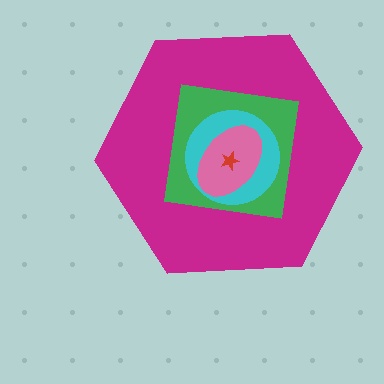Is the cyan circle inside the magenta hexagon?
Yes.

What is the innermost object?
The red star.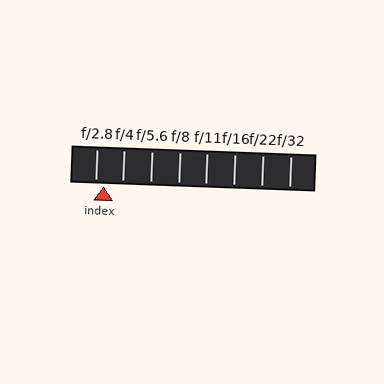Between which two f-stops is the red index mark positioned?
The index mark is between f/2.8 and f/4.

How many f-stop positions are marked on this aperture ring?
There are 8 f-stop positions marked.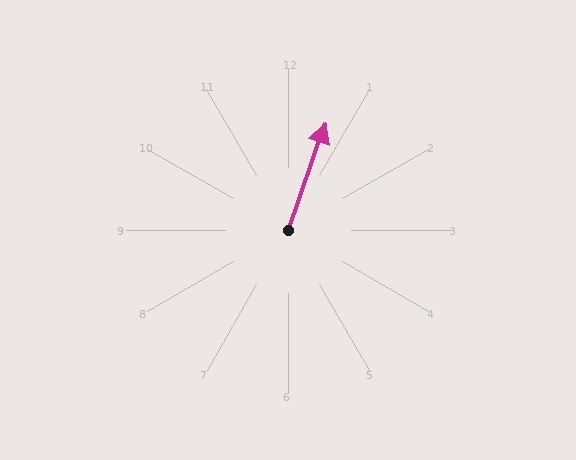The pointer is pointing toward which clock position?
Roughly 1 o'clock.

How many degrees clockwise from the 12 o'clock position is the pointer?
Approximately 19 degrees.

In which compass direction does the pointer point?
North.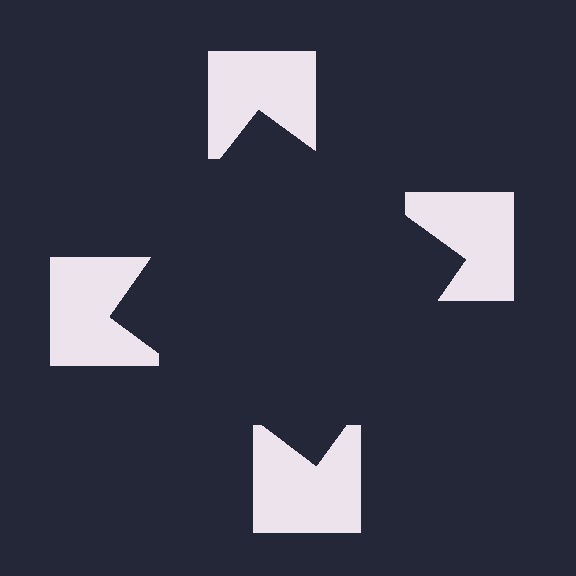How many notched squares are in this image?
There are 4 — one at each vertex of the illusory square.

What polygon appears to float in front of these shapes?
An illusory square — its edges are inferred from the aligned wedge cuts in the notched squares, not physically drawn.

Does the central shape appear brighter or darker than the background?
It typically appears slightly darker than the background, even though no actual brightness change is drawn.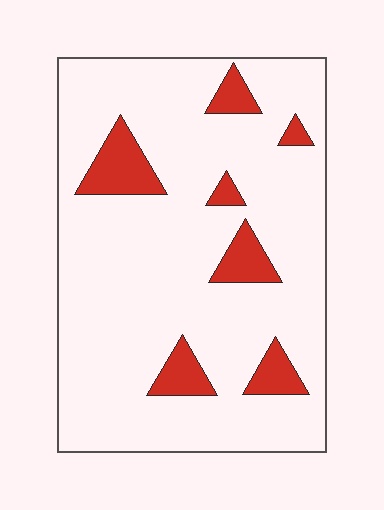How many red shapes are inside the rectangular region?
7.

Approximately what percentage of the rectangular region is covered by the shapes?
Approximately 15%.